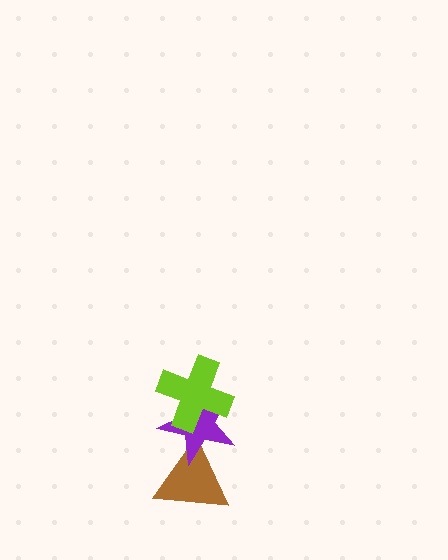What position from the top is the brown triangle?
The brown triangle is 3rd from the top.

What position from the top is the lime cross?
The lime cross is 1st from the top.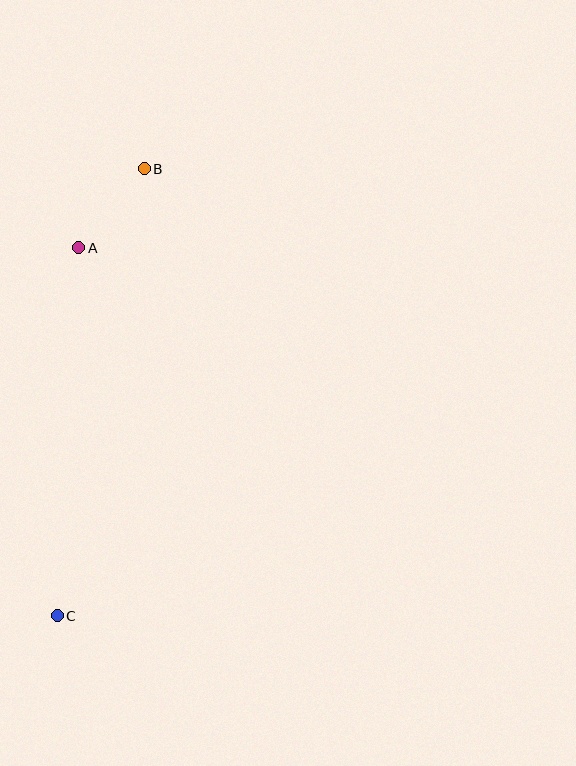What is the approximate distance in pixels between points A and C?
The distance between A and C is approximately 369 pixels.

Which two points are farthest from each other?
Points B and C are farthest from each other.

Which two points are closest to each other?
Points A and B are closest to each other.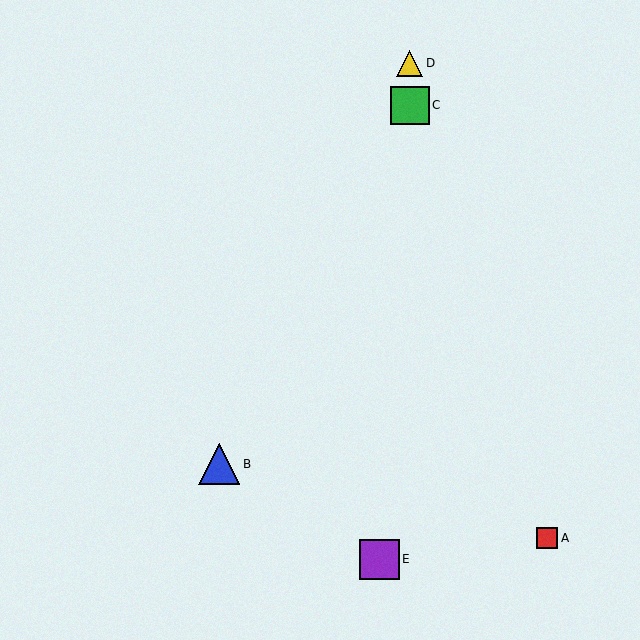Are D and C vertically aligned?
Yes, both are at x≈410.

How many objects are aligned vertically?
2 objects (C, D) are aligned vertically.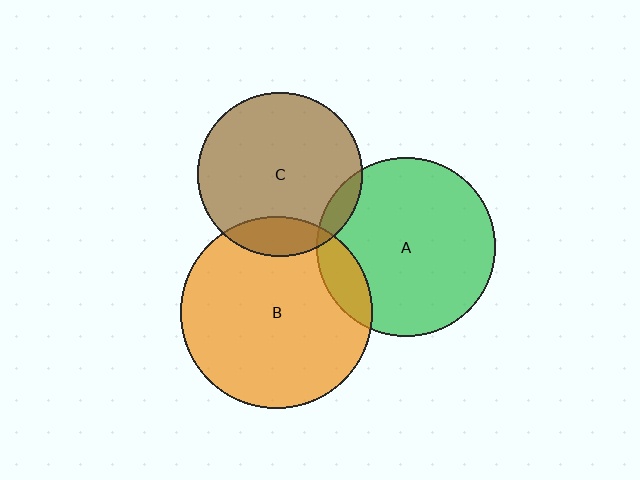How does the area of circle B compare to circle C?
Approximately 1.4 times.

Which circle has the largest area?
Circle B (orange).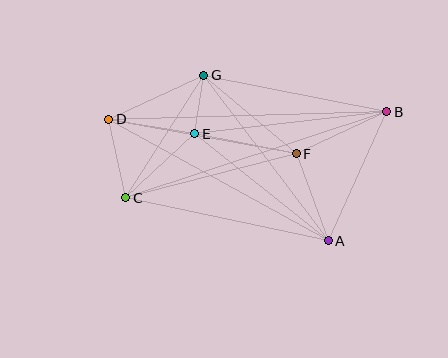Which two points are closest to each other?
Points E and G are closest to each other.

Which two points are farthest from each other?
Points B and D are farthest from each other.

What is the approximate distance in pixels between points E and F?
The distance between E and F is approximately 104 pixels.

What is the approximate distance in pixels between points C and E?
The distance between C and E is approximately 94 pixels.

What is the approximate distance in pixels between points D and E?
The distance between D and E is approximately 87 pixels.